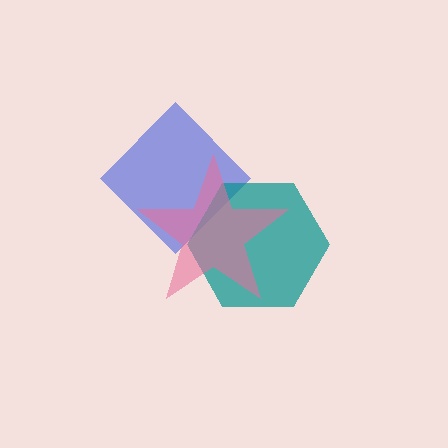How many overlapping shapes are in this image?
There are 3 overlapping shapes in the image.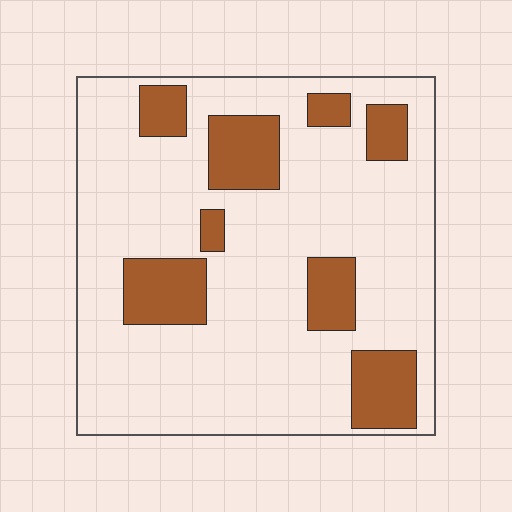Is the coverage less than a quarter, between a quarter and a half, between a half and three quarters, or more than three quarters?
Less than a quarter.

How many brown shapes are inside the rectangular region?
8.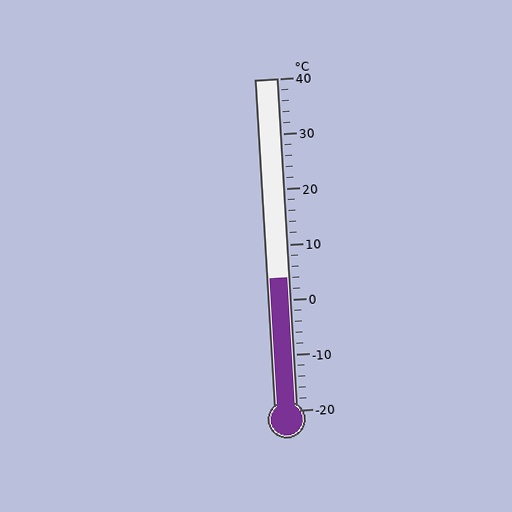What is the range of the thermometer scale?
The thermometer scale ranges from -20°C to 40°C.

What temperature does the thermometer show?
The thermometer shows approximately 4°C.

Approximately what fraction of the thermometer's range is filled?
The thermometer is filled to approximately 40% of its range.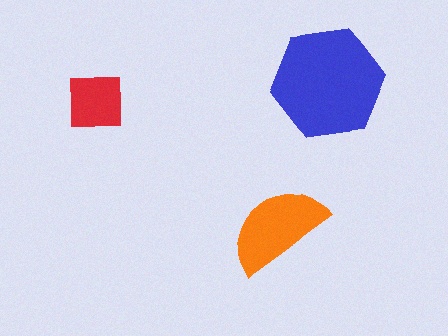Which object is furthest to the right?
The blue hexagon is rightmost.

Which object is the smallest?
The red square.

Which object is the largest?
The blue hexagon.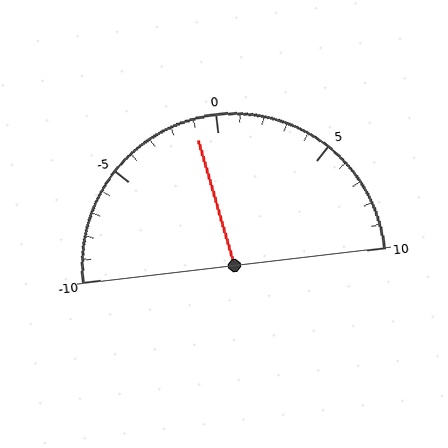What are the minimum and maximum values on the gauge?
The gauge ranges from -10 to 10.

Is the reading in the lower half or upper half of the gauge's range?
The reading is in the lower half of the range (-10 to 10).